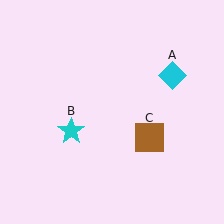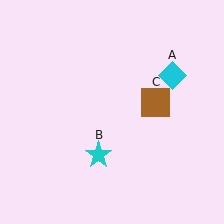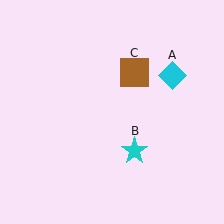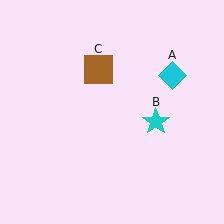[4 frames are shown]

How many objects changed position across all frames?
2 objects changed position: cyan star (object B), brown square (object C).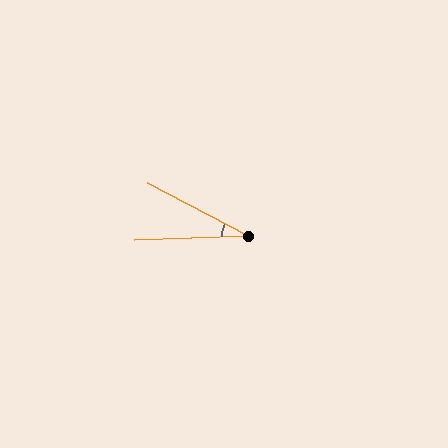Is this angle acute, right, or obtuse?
It is acute.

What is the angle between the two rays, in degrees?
Approximately 29 degrees.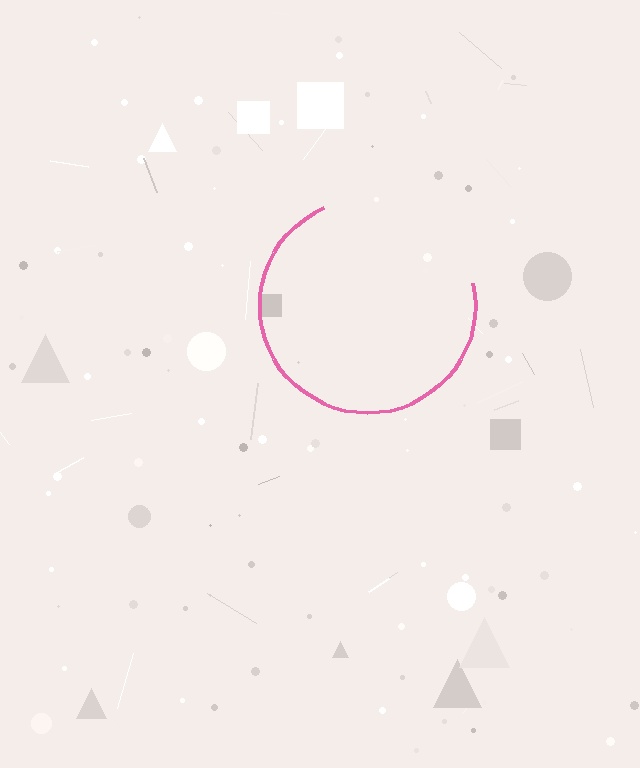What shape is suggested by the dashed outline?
The dashed outline suggests a circle.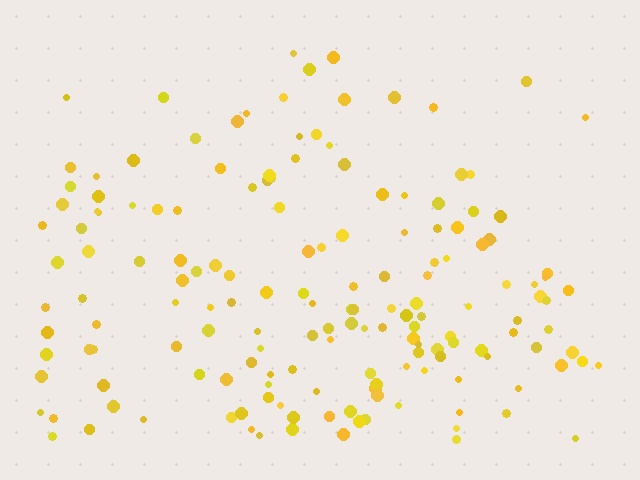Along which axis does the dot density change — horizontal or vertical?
Vertical.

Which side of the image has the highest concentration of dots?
The bottom.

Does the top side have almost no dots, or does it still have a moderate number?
Still a moderate number, just noticeably fewer than the bottom.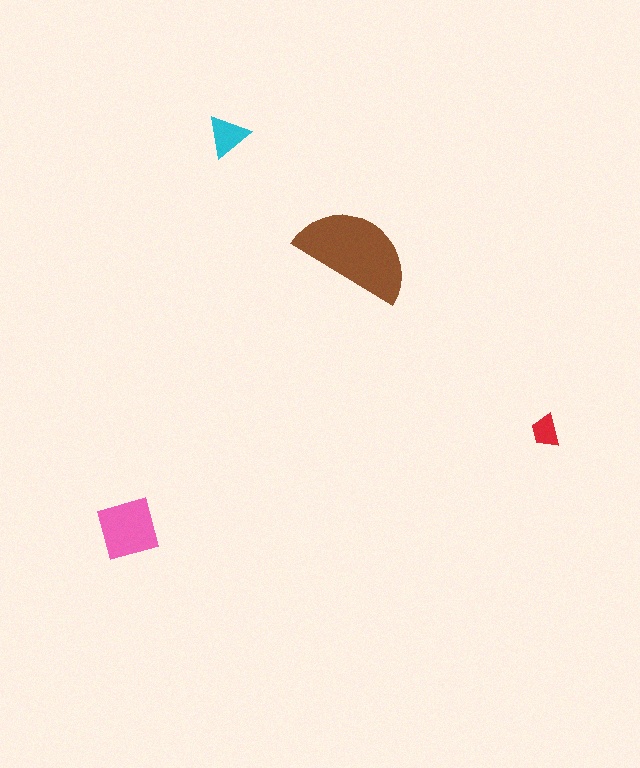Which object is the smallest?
The red trapezoid.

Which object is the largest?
The brown semicircle.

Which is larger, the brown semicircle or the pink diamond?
The brown semicircle.